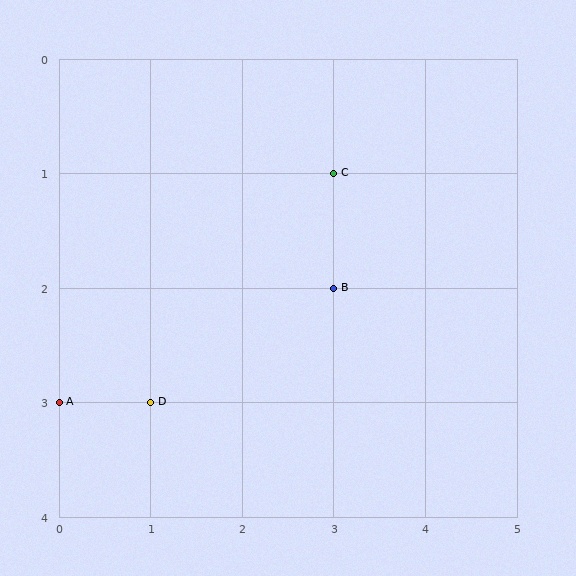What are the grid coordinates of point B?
Point B is at grid coordinates (3, 2).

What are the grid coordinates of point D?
Point D is at grid coordinates (1, 3).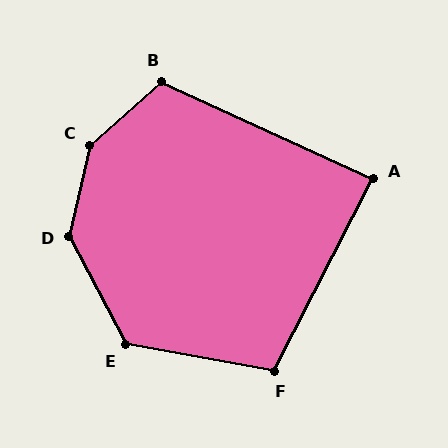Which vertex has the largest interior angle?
C, at approximately 144 degrees.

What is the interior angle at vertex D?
Approximately 140 degrees (obtuse).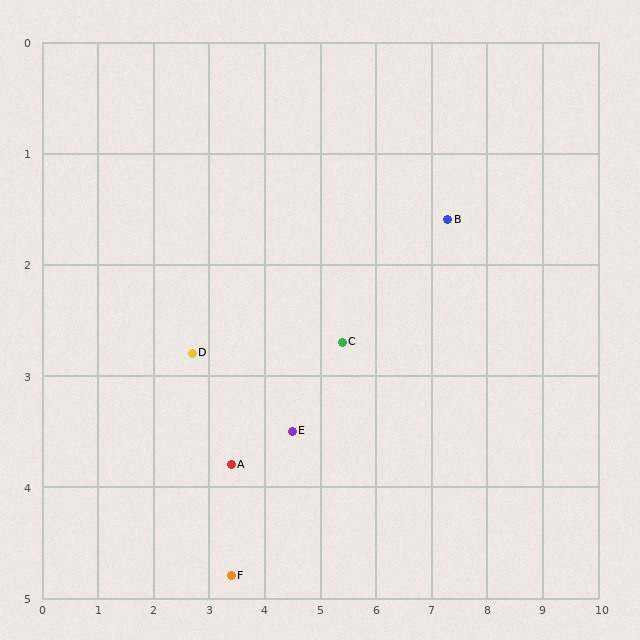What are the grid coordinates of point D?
Point D is at approximately (2.7, 2.8).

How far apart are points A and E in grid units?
Points A and E are about 1.1 grid units apart.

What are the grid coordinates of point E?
Point E is at approximately (4.5, 3.5).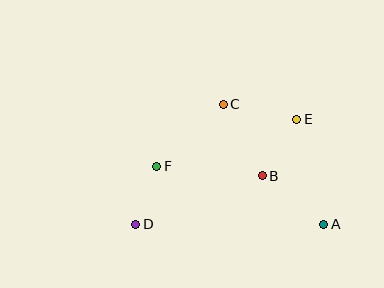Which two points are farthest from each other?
Points D and E are farthest from each other.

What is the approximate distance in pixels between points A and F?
The distance between A and F is approximately 177 pixels.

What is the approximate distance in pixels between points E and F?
The distance between E and F is approximately 148 pixels.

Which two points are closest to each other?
Points D and F are closest to each other.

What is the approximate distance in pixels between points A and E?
The distance between A and E is approximately 109 pixels.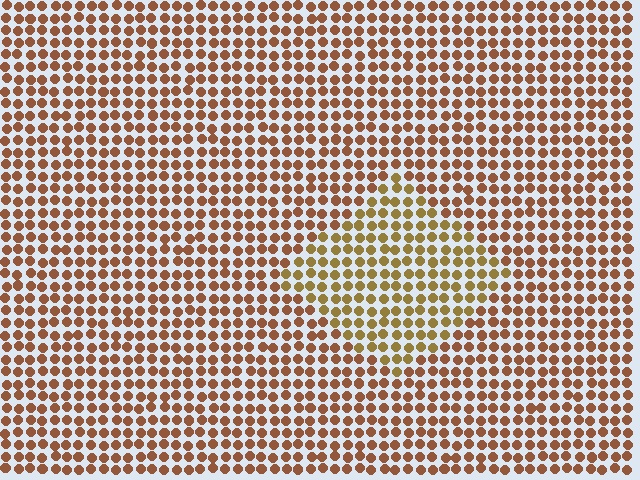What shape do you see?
I see a diamond.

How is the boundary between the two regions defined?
The boundary is defined purely by a slight shift in hue (about 26 degrees). Spacing, size, and orientation are identical on both sides.